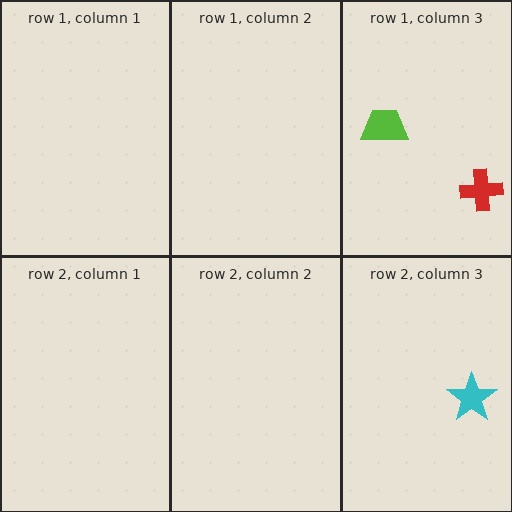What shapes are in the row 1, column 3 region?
The lime trapezoid, the red cross.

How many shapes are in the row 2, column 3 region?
1.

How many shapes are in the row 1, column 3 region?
2.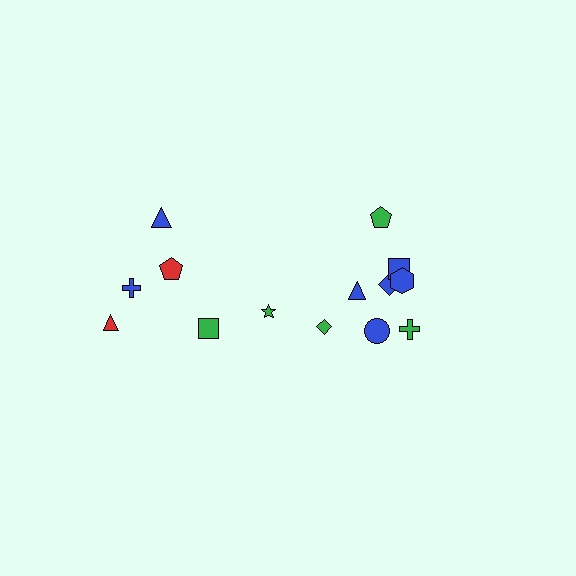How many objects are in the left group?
There are 6 objects.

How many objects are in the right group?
There are 8 objects.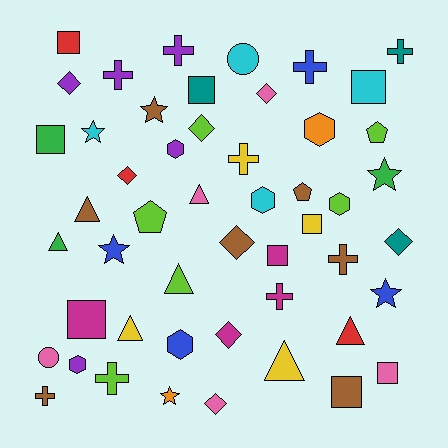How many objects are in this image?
There are 50 objects.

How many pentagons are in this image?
There are 3 pentagons.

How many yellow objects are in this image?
There are 4 yellow objects.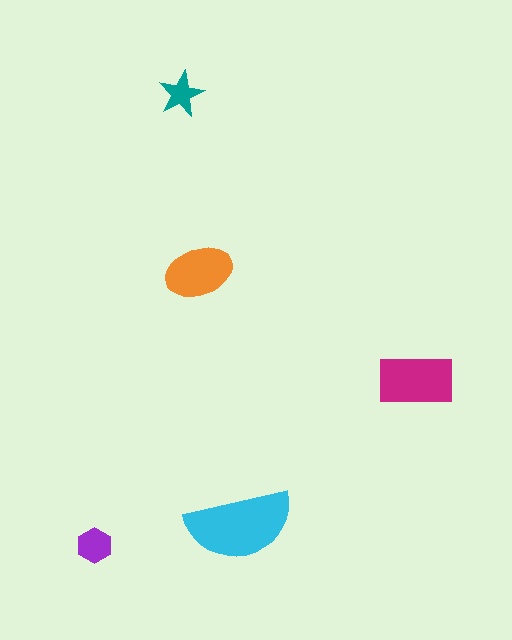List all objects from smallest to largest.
The teal star, the purple hexagon, the orange ellipse, the magenta rectangle, the cyan semicircle.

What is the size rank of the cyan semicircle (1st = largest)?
1st.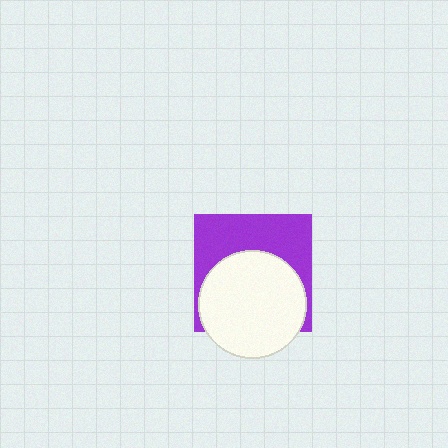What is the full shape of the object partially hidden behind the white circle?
The partially hidden object is a purple square.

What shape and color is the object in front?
The object in front is a white circle.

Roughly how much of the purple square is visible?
About half of it is visible (roughly 46%).